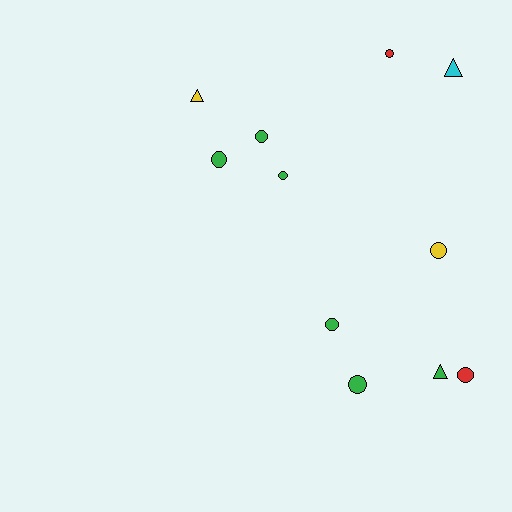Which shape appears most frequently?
Circle, with 8 objects.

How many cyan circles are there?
There are no cyan circles.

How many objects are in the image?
There are 11 objects.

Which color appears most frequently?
Green, with 6 objects.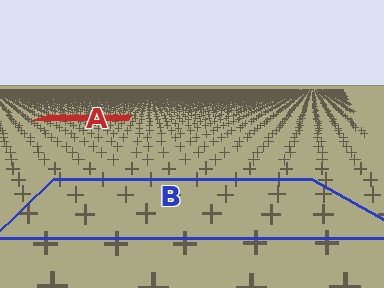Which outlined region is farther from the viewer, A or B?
Region A is farther from the viewer — the texture elements inside it appear smaller and more densely packed.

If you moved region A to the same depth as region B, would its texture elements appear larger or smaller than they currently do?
They would appear larger. At a closer depth, the same texture elements are projected at a bigger on-screen size.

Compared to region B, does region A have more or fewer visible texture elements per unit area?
Region A has more texture elements per unit area — they are packed more densely because it is farther away.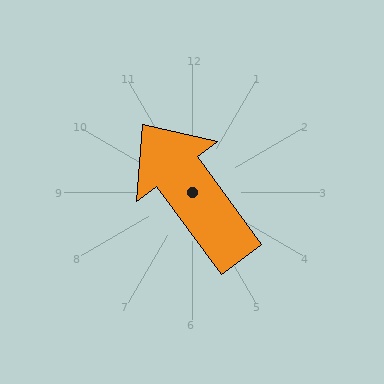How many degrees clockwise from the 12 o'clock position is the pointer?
Approximately 323 degrees.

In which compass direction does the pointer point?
Northwest.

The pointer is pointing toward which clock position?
Roughly 11 o'clock.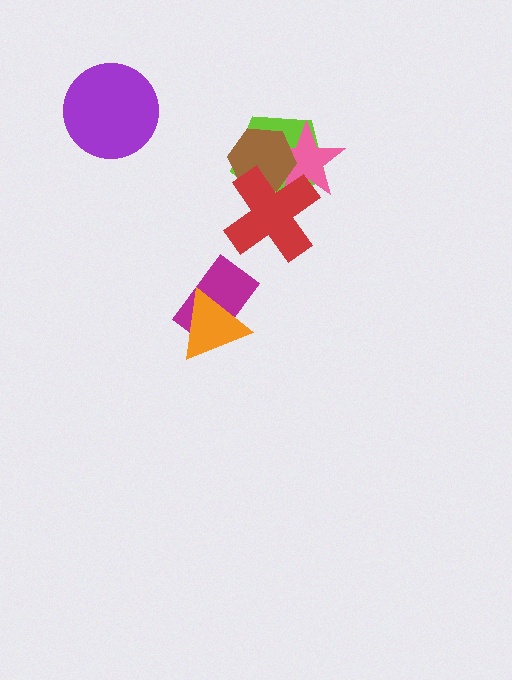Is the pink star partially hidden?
Yes, it is partially covered by another shape.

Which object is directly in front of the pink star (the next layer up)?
The brown hexagon is directly in front of the pink star.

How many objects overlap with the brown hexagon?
3 objects overlap with the brown hexagon.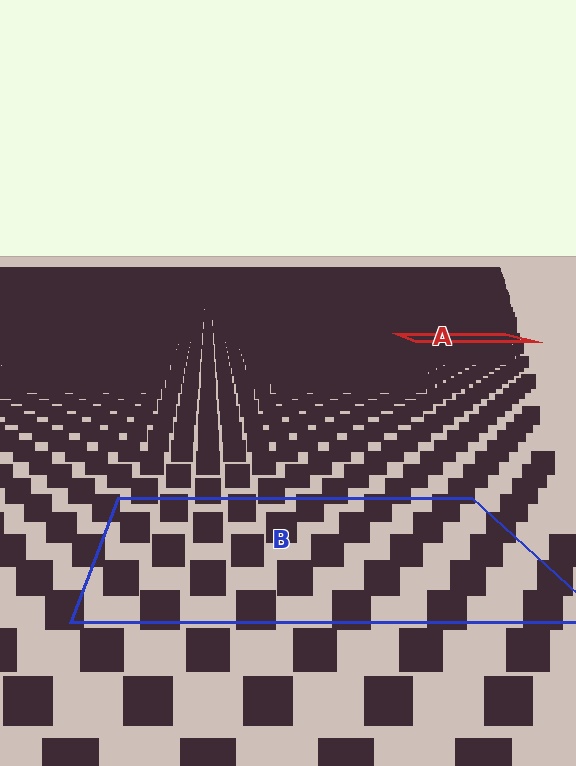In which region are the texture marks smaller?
The texture marks are smaller in region A, because it is farther away.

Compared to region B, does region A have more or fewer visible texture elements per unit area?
Region A has more texture elements per unit area — they are packed more densely because it is farther away.